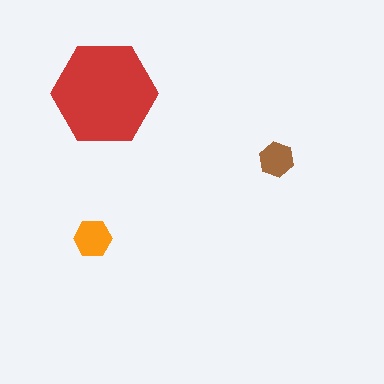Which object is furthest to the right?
The brown hexagon is rightmost.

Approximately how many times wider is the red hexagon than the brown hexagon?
About 3 times wider.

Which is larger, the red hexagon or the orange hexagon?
The red one.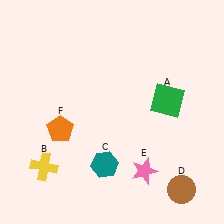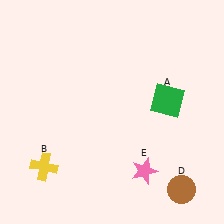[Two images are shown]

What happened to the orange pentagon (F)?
The orange pentagon (F) was removed in Image 2. It was in the bottom-left area of Image 1.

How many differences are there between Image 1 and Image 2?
There are 2 differences between the two images.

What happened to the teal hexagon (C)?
The teal hexagon (C) was removed in Image 2. It was in the bottom-left area of Image 1.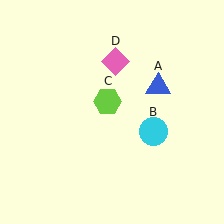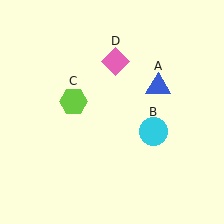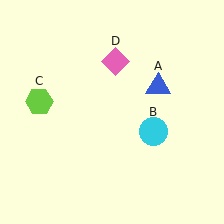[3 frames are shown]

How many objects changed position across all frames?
1 object changed position: lime hexagon (object C).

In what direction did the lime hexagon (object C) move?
The lime hexagon (object C) moved left.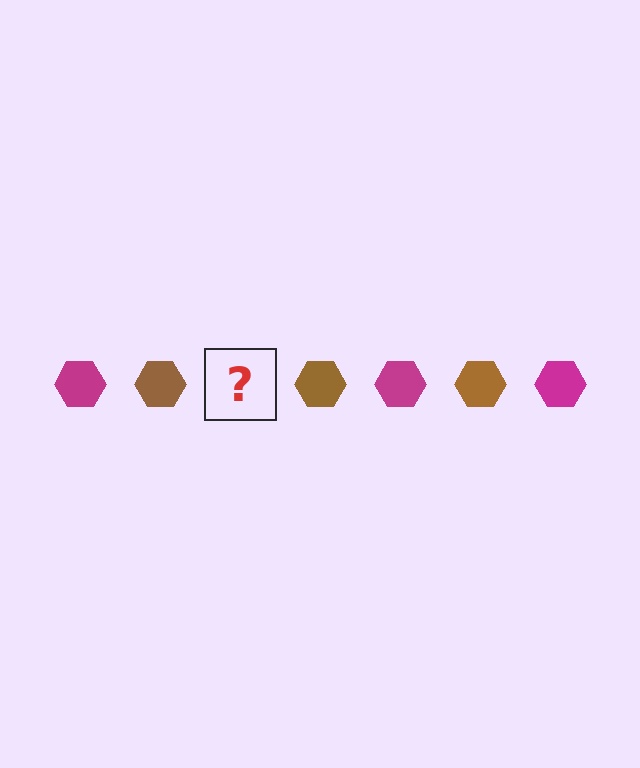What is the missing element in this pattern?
The missing element is a magenta hexagon.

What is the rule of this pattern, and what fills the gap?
The rule is that the pattern cycles through magenta, brown hexagons. The gap should be filled with a magenta hexagon.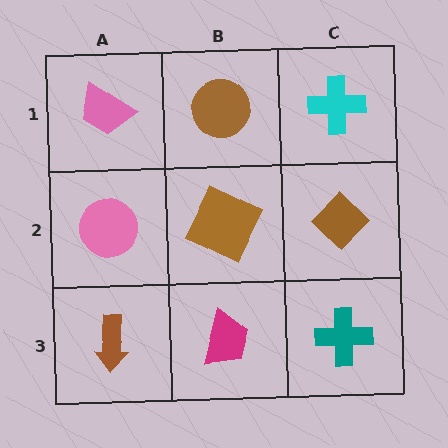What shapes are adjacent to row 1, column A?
A pink circle (row 2, column A), a brown circle (row 1, column B).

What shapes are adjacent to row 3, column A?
A pink circle (row 2, column A), a magenta trapezoid (row 3, column B).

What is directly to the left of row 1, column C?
A brown circle.